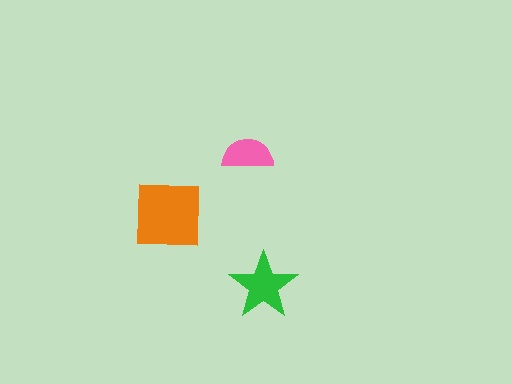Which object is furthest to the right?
The green star is rightmost.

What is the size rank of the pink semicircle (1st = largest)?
3rd.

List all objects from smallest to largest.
The pink semicircle, the green star, the orange square.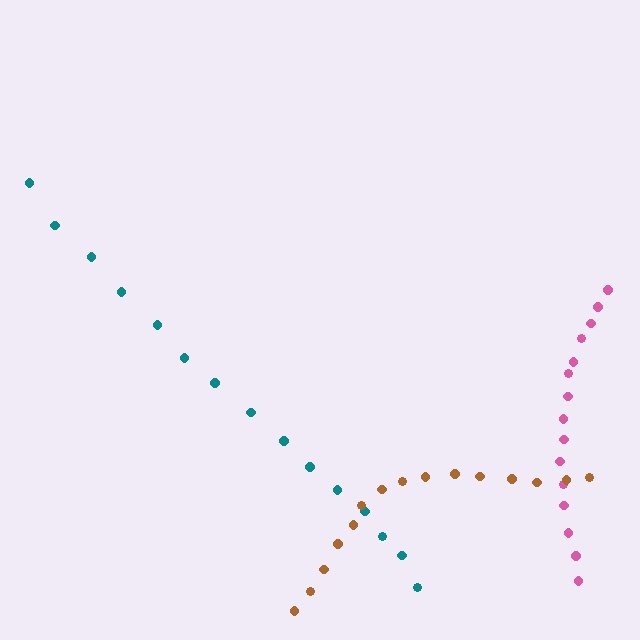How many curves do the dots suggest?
There are 3 distinct paths.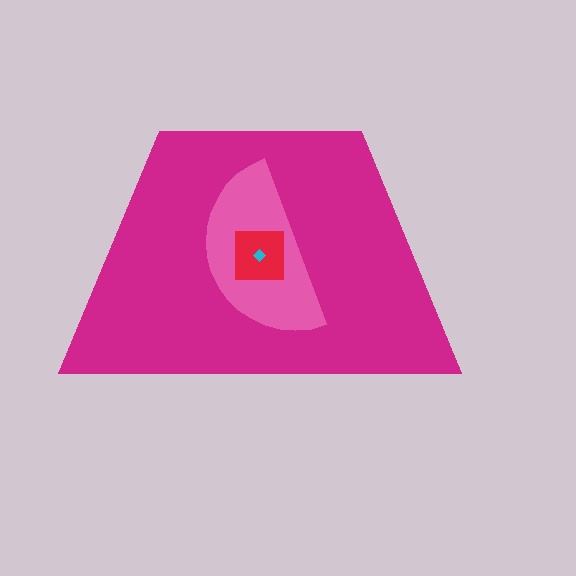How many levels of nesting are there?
4.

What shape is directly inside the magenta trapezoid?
The pink semicircle.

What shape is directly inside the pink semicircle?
The red square.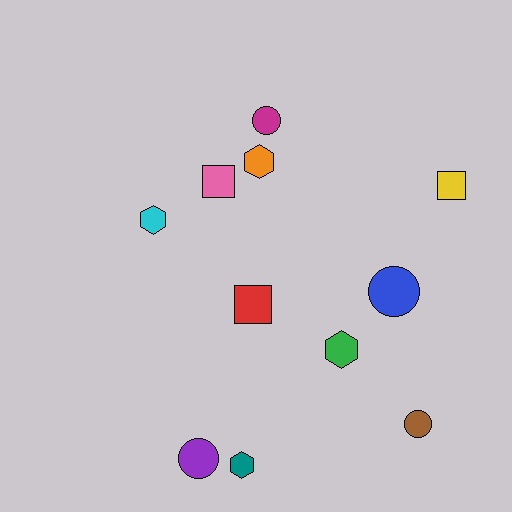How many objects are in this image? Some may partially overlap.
There are 11 objects.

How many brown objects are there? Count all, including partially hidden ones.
There is 1 brown object.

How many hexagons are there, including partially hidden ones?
There are 4 hexagons.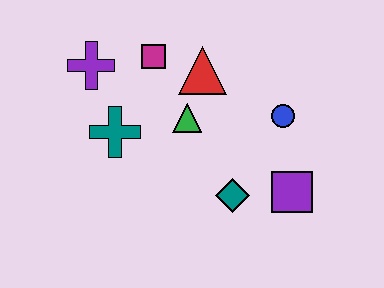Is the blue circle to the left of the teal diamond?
No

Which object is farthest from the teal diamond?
The purple cross is farthest from the teal diamond.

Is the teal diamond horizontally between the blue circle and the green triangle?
Yes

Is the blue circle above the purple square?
Yes